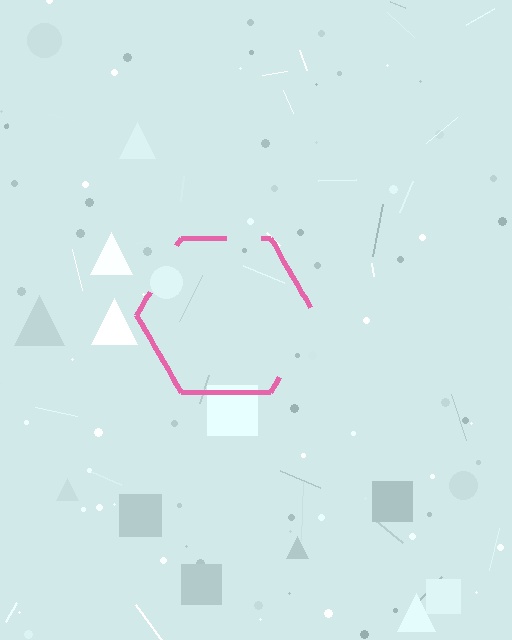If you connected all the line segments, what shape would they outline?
They would outline a hexagon.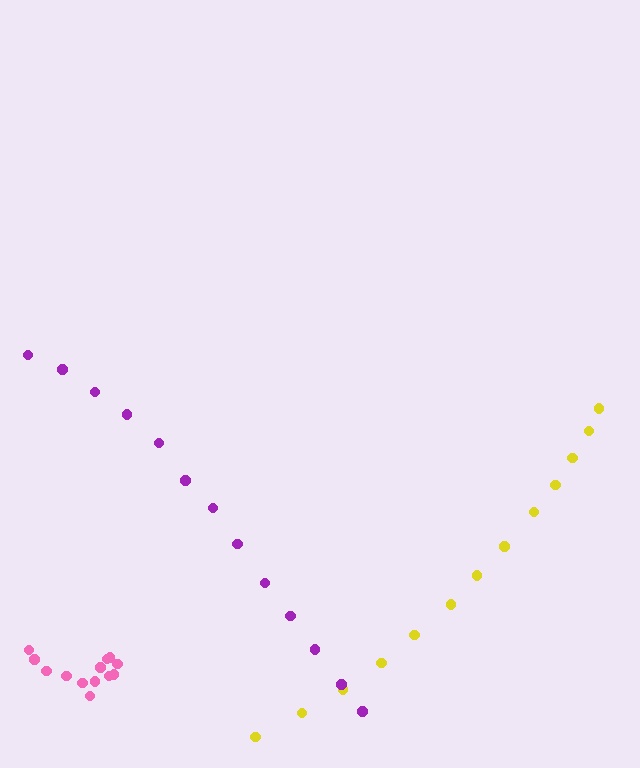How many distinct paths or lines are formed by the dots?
There are 3 distinct paths.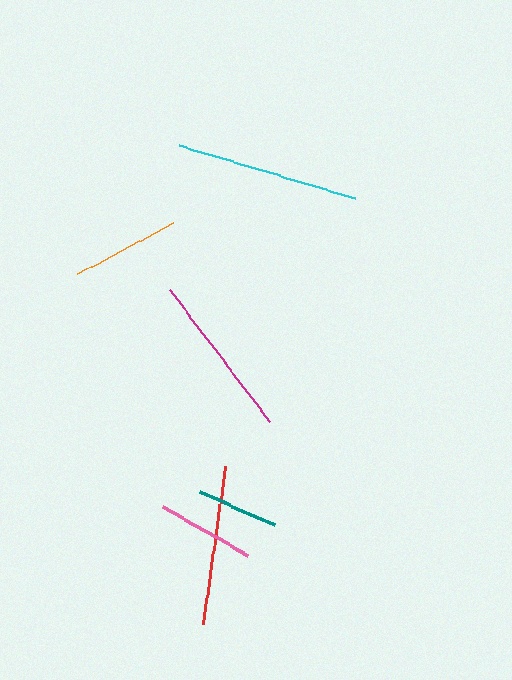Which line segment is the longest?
The cyan line is the longest at approximately 183 pixels.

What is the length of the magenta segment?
The magenta segment is approximately 166 pixels long.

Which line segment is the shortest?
The teal line is the shortest at approximately 82 pixels.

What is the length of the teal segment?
The teal segment is approximately 82 pixels long.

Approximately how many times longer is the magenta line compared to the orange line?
The magenta line is approximately 1.5 times the length of the orange line.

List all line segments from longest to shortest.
From longest to shortest: cyan, magenta, red, orange, pink, teal.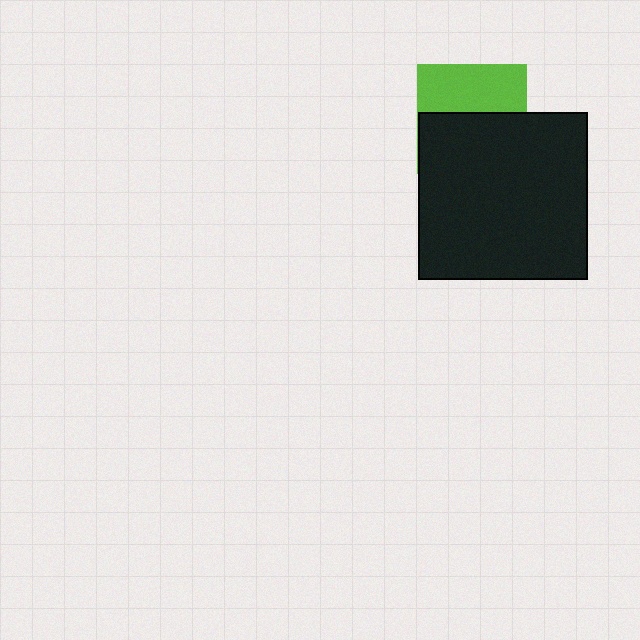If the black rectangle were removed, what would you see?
You would see the complete lime square.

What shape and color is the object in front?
The object in front is a black rectangle.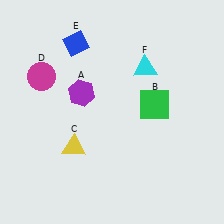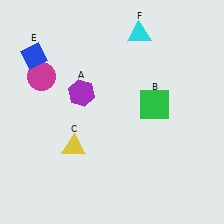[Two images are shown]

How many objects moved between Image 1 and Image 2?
2 objects moved between the two images.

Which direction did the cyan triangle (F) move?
The cyan triangle (F) moved up.